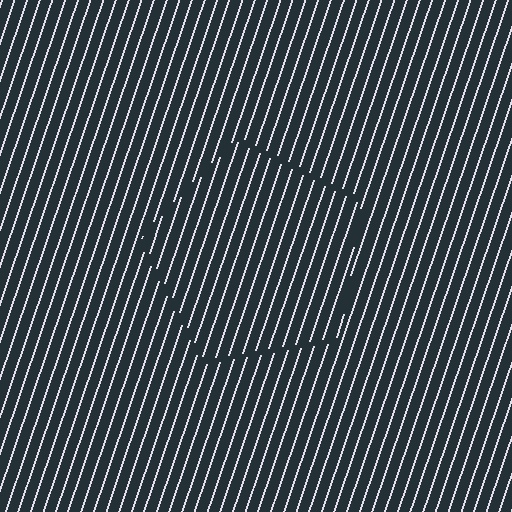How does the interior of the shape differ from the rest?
The interior of the shape contains the same grating, shifted by half a period — the contour is defined by the phase discontinuity where line-ends from the inner and outer gratings abut.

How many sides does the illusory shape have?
5 sides — the line-ends trace a pentagon.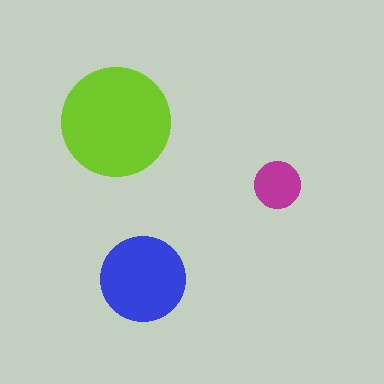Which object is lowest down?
The blue circle is bottommost.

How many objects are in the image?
There are 3 objects in the image.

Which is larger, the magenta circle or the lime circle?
The lime one.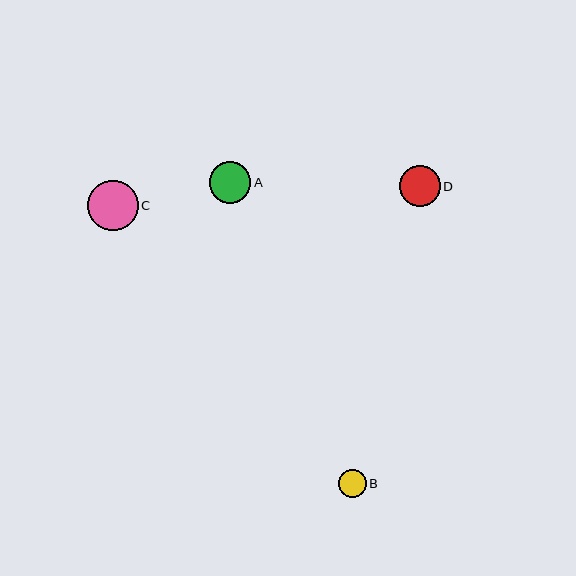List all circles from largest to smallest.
From largest to smallest: C, A, D, B.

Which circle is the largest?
Circle C is the largest with a size of approximately 51 pixels.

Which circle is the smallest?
Circle B is the smallest with a size of approximately 28 pixels.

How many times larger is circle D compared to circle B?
Circle D is approximately 1.5 times the size of circle B.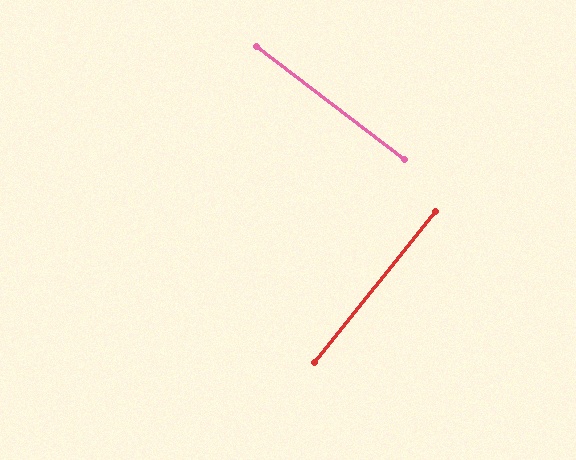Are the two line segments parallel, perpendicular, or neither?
Perpendicular — they meet at approximately 88°.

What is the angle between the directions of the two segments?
Approximately 88 degrees.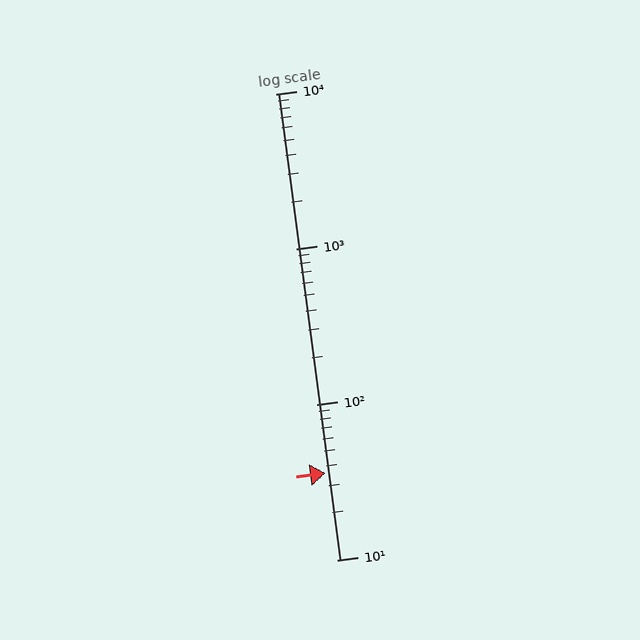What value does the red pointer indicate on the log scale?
The pointer indicates approximately 36.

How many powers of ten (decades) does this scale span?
The scale spans 3 decades, from 10 to 10000.